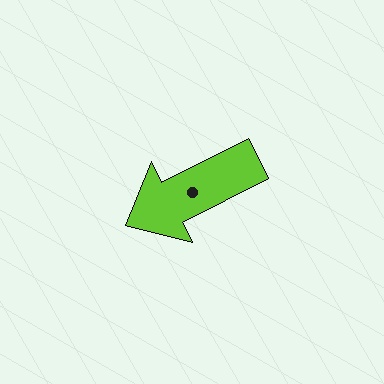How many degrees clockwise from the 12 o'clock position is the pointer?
Approximately 243 degrees.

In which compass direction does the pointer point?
Southwest.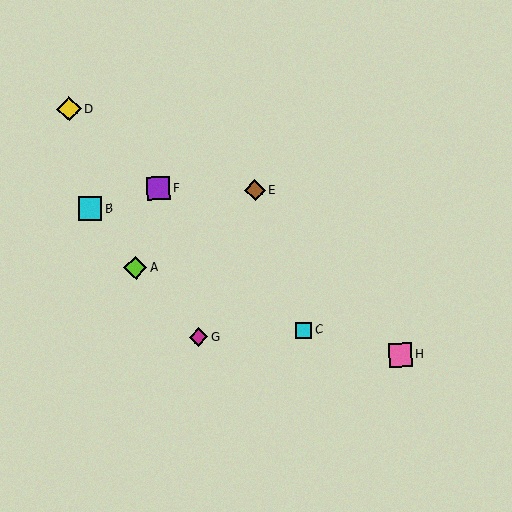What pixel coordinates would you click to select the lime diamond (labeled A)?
Click at (135, 268) to select the lime diamond A.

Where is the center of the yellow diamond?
The center of the yellow diamond is at (69, 109).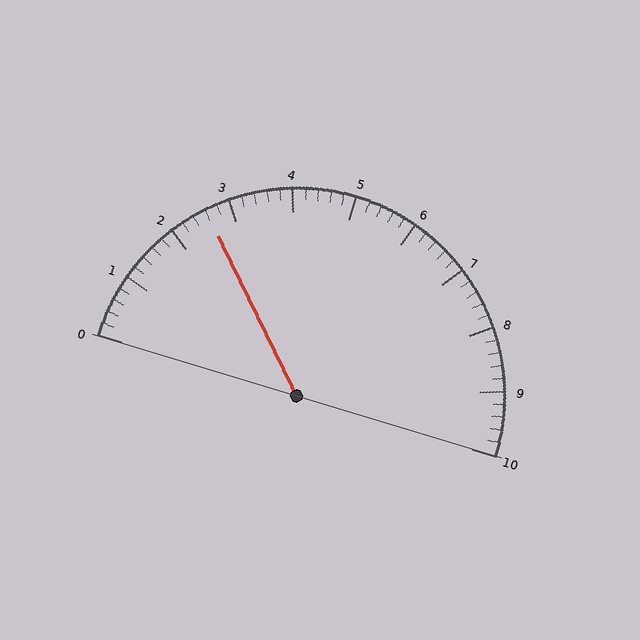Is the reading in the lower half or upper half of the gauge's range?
The reading is in the lower half of the range (0 to 10).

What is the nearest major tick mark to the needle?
The nearest major tick mark is 3.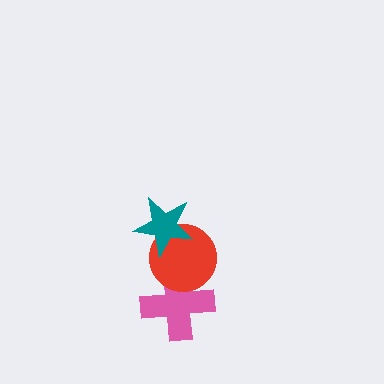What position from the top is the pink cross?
The pink cross is 3rd from the top.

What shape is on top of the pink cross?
The red circle is on top of the pink cross.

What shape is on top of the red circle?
The teal star is on top of the red circle.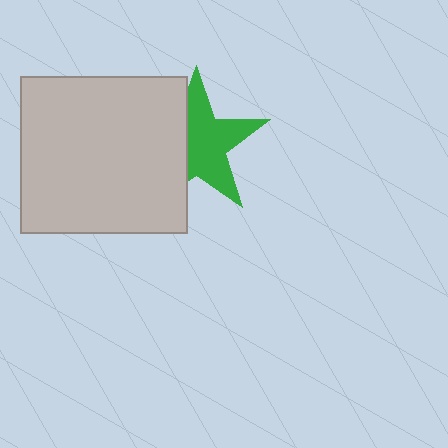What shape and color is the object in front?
The object in front is a light gray rectangle.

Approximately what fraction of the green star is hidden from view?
Roughly 38% of the green star is hidden behind the light gray rectangle.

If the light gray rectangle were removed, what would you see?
You would see the complete green star.